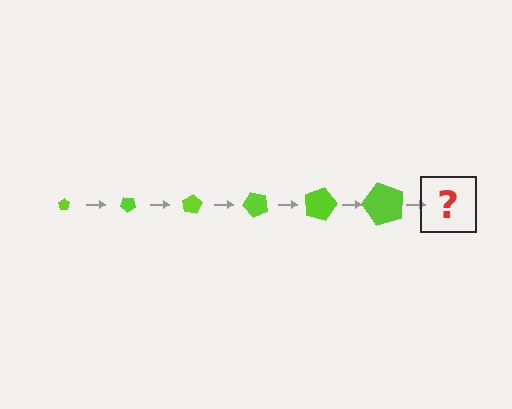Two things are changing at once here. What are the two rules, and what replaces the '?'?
The two rules are that the pentagon grows larger each step and it rotates 40 degrees each step. The '?' should be a pentagon, larger than the previous one and rotated 240 degrees from the start.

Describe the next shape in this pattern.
It should be a pentagon, larger than the previous one and rotated 240 degrees from the start.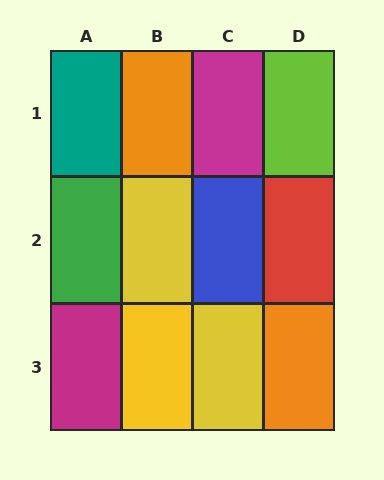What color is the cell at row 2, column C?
Blue.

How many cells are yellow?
3 cells are yellow.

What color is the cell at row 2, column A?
Green.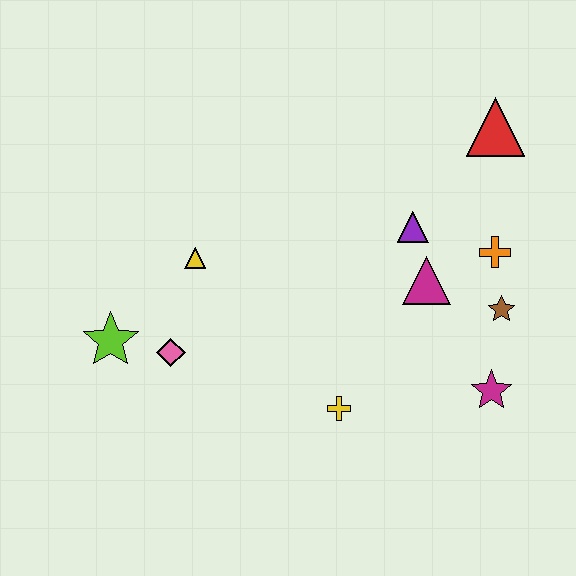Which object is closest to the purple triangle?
The magenta triangle is closest to the purple triangle.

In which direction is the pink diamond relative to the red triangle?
The pink diamond is to the left of the red triangle.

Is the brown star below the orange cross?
Yes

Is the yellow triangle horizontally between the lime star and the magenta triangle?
Yes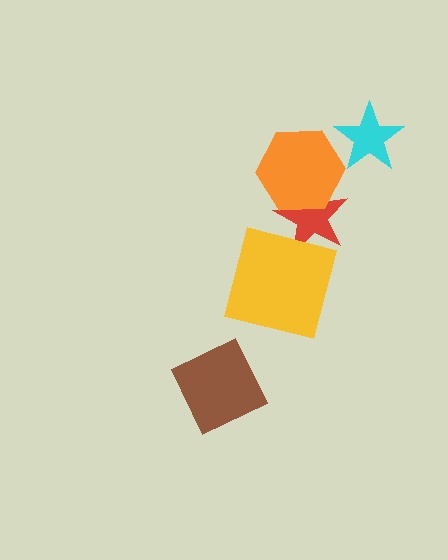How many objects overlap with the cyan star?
0 objects overlap with the cyan star.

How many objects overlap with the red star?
2 objects overlap with the red star.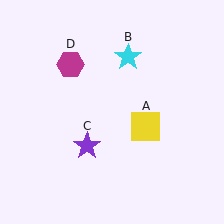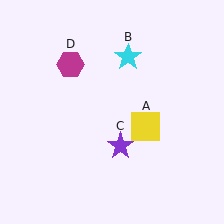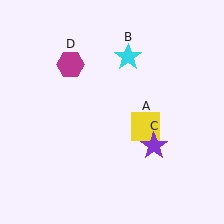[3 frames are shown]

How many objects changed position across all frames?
1 object changed position: purple star (object C).